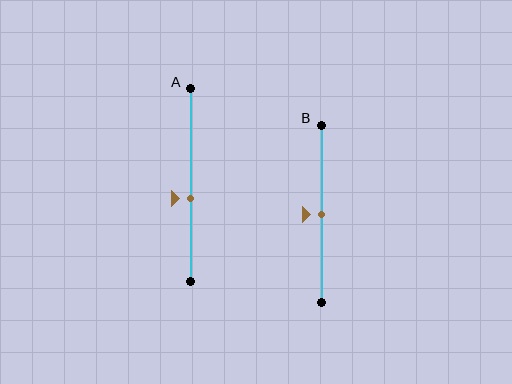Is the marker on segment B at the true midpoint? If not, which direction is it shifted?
Yes, the marker on segment B is at the true midpoint.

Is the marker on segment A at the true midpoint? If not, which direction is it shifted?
No, the marker on segment A is shifted downward by about 7% of the segment length.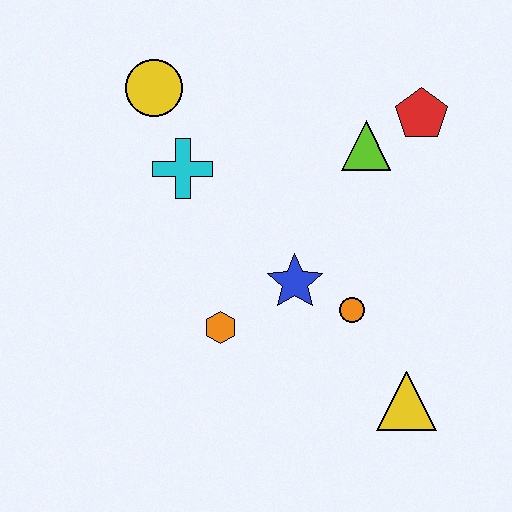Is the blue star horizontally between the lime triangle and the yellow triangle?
No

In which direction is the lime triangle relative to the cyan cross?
The lime triangle is to the right of the cyan cross.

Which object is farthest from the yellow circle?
The yellow triangle is farthest from the yellow circle.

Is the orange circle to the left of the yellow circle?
No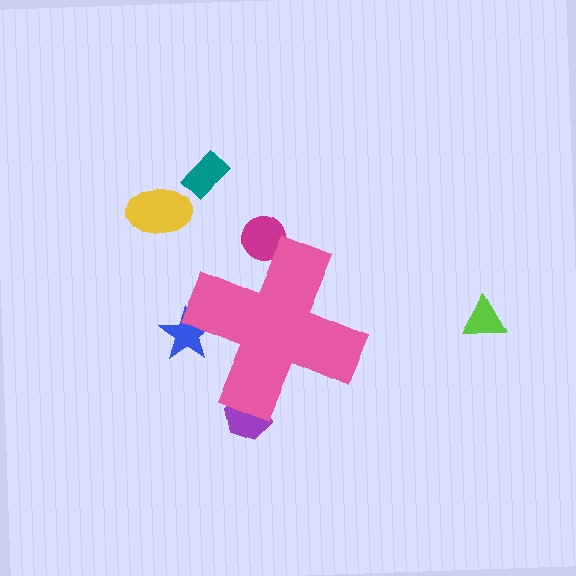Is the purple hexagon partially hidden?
Yes, the purple hexagon is partially hidden behind the pink cross.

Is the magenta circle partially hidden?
Yes, the magenta circle is partially hidden behind the pink cross.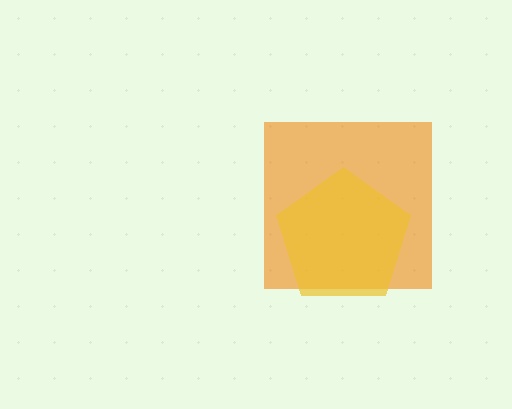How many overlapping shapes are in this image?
There are 2 overlapping shapes in the image.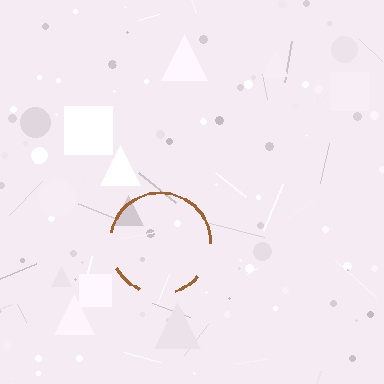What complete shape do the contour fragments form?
The contour fragments form a circle.